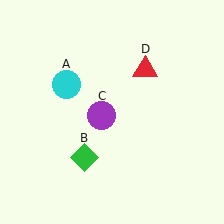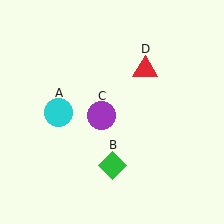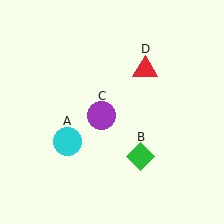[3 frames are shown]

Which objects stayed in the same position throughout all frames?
Purple circle (object C) and red triangle (object D) remained stationary.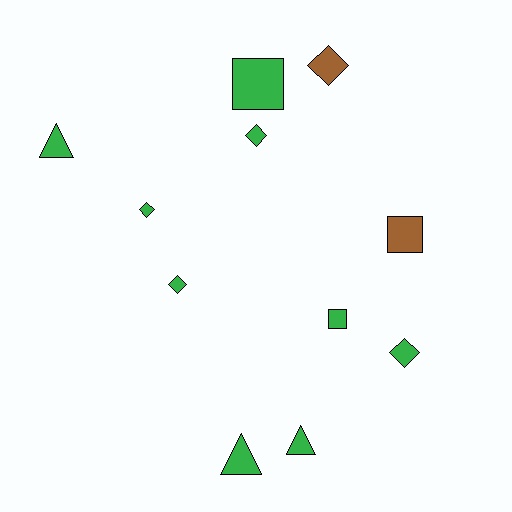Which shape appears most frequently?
Diamond, with 5 objects.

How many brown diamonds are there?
There is 1 brown diamond.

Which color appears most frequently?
Green, with 9 objects.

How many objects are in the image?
There are 11 objects.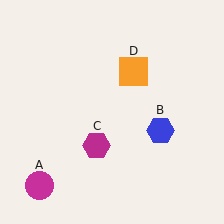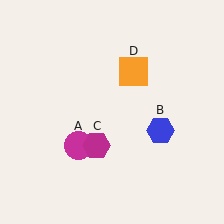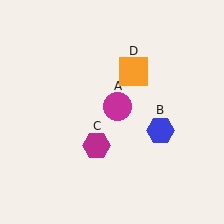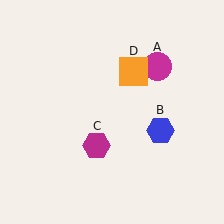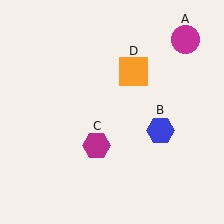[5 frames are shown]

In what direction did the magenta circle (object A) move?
The magenta circle (object A) moved up and to the right.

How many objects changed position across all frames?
1 object changed position: magenta circle (object A).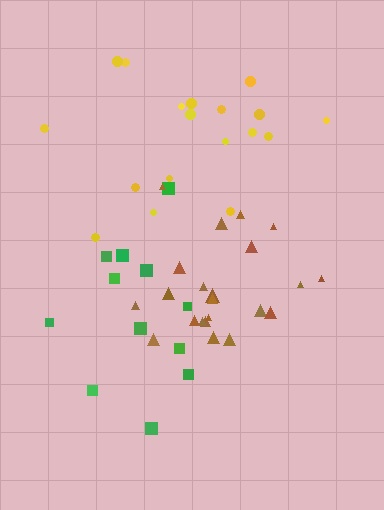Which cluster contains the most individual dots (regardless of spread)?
Brown (22).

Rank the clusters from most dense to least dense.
brown, yellow, green.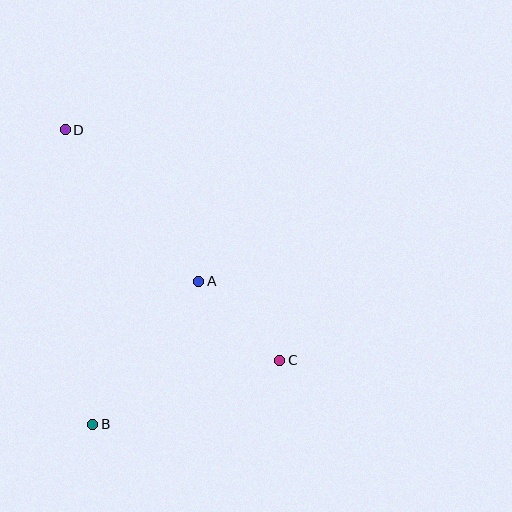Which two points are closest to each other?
Points A and C are closest to each other.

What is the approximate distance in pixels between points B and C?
The distance between B and C is approximately 198 pixels.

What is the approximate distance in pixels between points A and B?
The distance between A and B is approximately 178 pixels.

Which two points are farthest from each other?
Points C and D are farthest from each other.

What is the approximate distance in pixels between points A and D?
The distance between A and D is approximately 202 pixels.